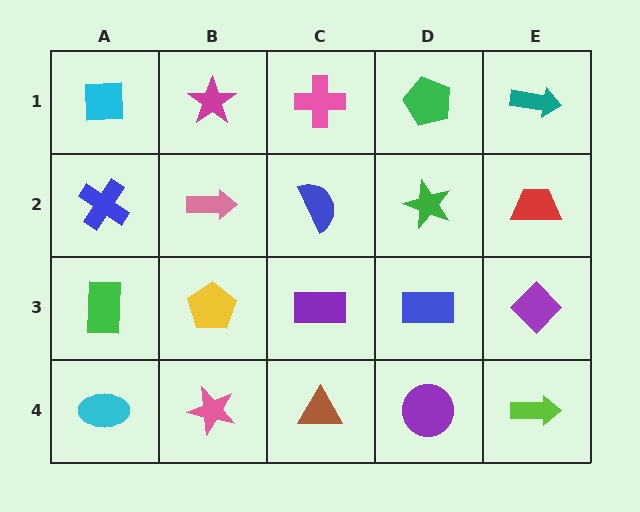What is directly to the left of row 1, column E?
A green pentagon.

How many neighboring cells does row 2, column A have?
3.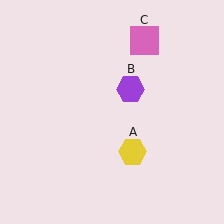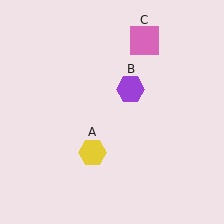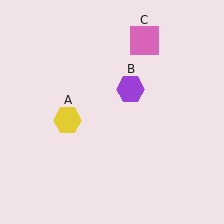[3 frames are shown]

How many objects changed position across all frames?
1 object changed position: yellow hexagon (object A).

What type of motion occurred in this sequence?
The yellow hexagon (object A) rotated clockwise around the center of the scene.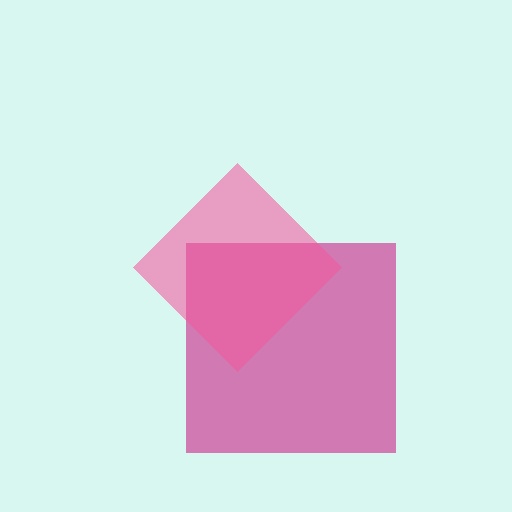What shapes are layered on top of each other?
The layered shapes are: a magenta square, a pink diamond.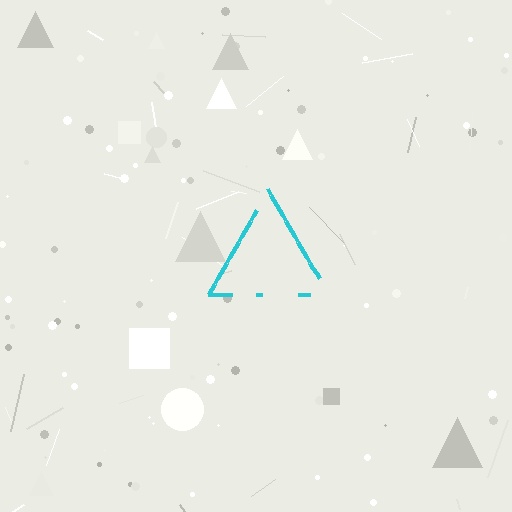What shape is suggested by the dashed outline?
The dashed outline suggests a triangle.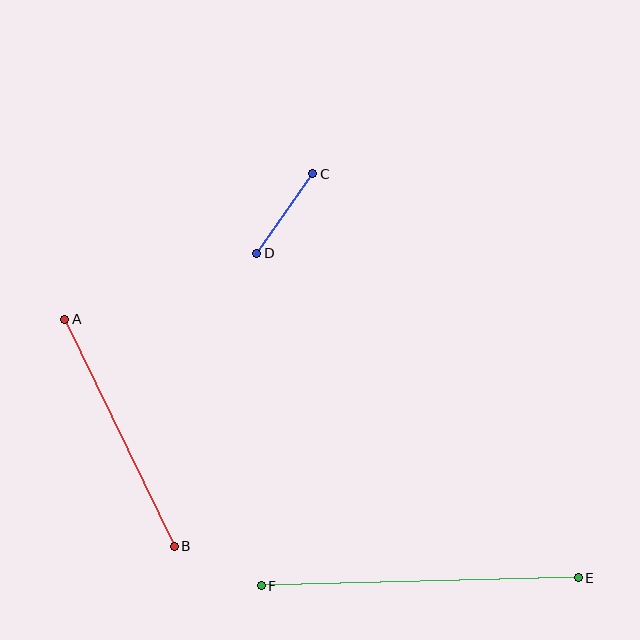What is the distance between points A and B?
The distance is approximately 252 pixels.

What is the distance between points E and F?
The distance is approximately 317 pixels.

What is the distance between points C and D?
The distance is approximately 97 pixels.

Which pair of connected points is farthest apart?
Points E and F are farthest apart.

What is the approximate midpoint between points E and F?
The midpoint is at approximately (420, 582) pixels.